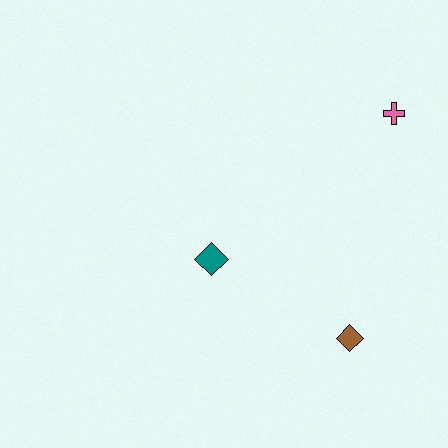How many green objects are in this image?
There are no green objects.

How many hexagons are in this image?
There are no hexagons.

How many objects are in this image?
There are 3 objects.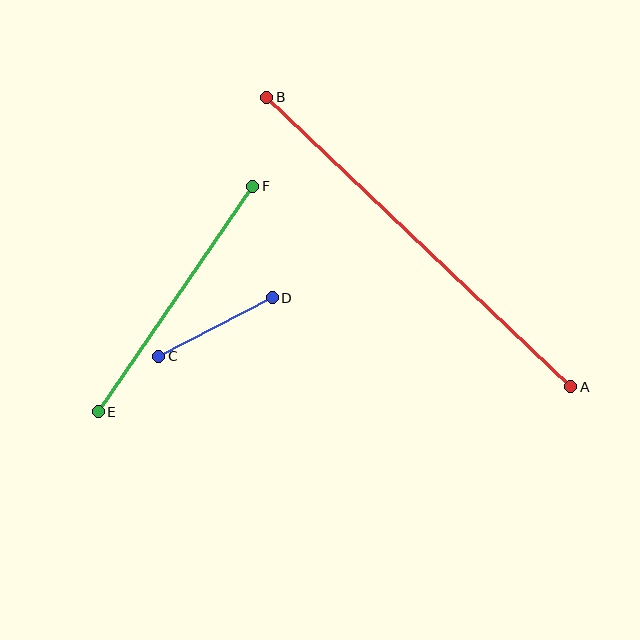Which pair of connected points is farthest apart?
Points A and B are farthest apart.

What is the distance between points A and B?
The distance is approximately 420 pixels.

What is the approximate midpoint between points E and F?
The midpoint is at approximately (176, 299) pixels.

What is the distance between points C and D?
The distance is approximately 128 pixels.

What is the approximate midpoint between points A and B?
The midpoint is at approximately (419, 242) pixels.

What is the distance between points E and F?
The distance is approximately 274 pixels.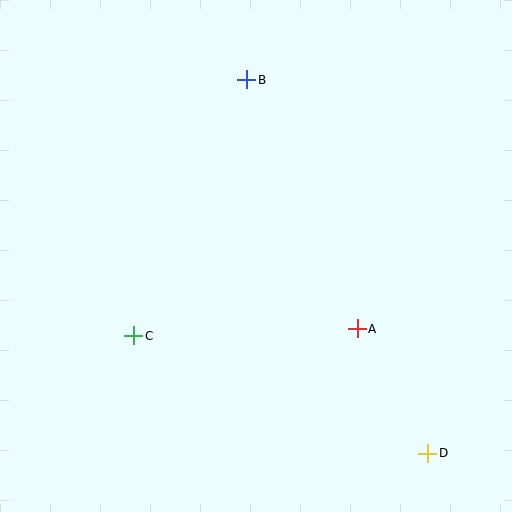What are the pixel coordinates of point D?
Point D is at (428, 453).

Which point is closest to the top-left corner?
Point B is closest to the top-left corner.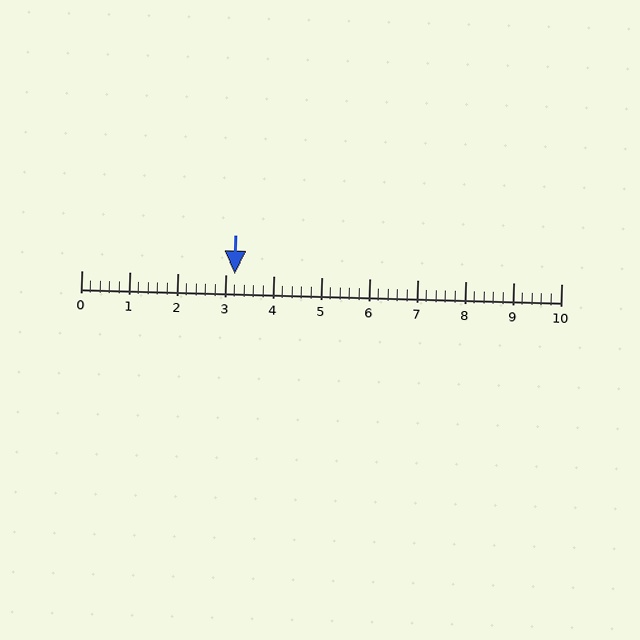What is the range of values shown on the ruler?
The ruler shows values from 0 to 10.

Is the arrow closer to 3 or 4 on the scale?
The arrow is closer to 3.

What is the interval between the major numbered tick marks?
The major tick marks are spaced 1 units apart.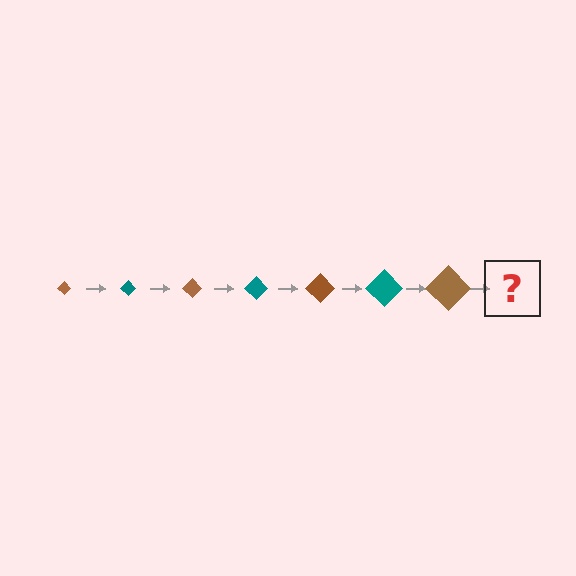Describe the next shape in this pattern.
It should be a teal diamond, larger than the previous one.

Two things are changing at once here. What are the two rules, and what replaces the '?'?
The two rules are that the diamond grows larger each step and the color cycles through brown and teal. The '?' should be a teal diamond, larger than the previous one.